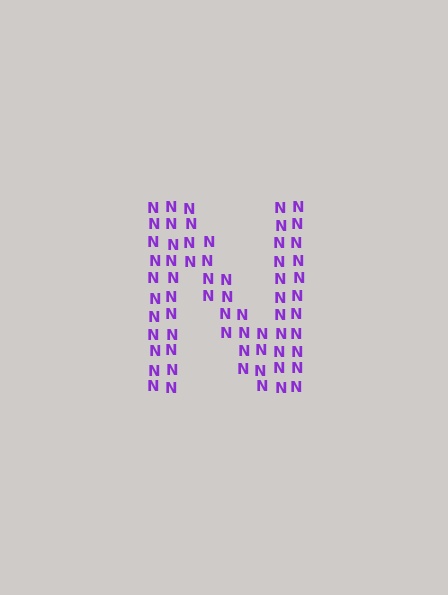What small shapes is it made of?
It is made of small letter N's.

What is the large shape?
The large shape is the letter N.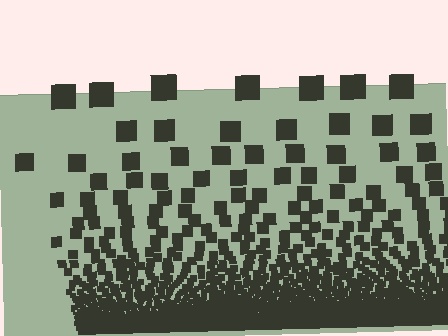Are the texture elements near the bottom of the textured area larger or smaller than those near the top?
Smaller. The gradient is inverted — elements near the bottom are smaller and denser.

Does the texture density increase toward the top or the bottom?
Density increases toward the bottom.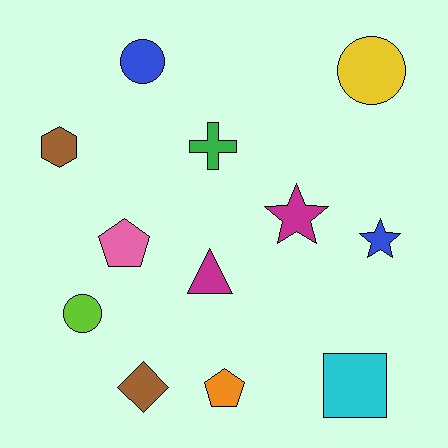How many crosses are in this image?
There is 1 cross.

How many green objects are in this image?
There is 1 green object.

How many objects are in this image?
There are 12 objects.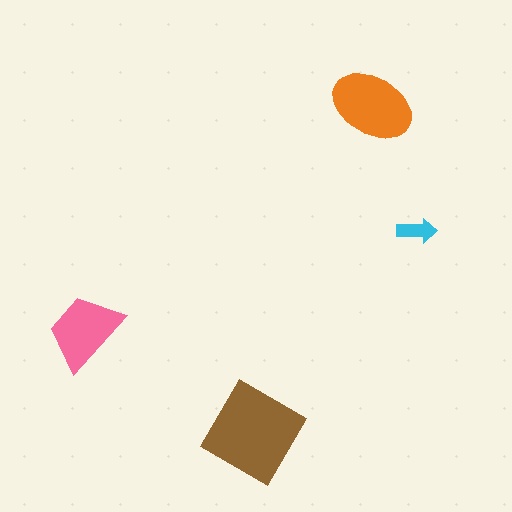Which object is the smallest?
The cyan arrow.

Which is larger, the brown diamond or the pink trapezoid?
The brown diamond.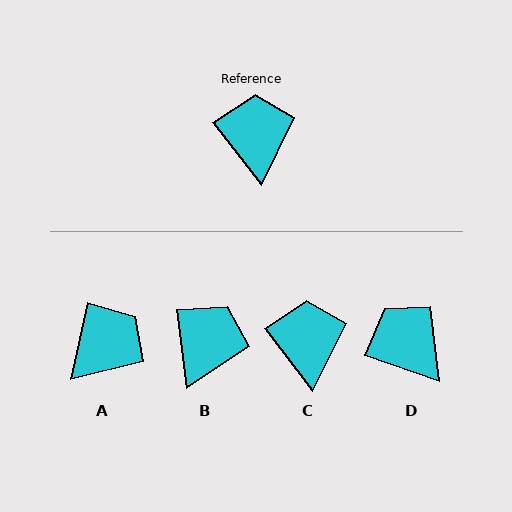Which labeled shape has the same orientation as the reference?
C.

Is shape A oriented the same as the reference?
No, it is off by about 50 degrees.